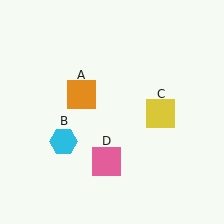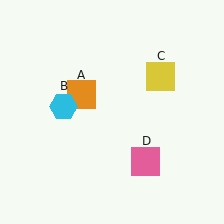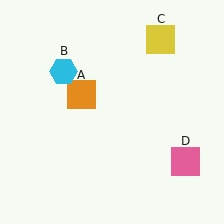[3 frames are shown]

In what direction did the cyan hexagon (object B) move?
The cyan hexagon (object B) moved up.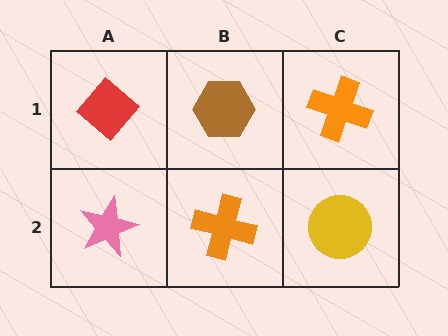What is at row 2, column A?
A pink star.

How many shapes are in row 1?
3 shapes.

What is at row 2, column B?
An orange cross.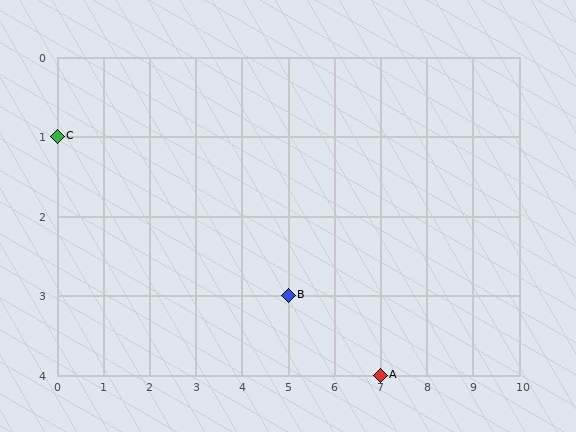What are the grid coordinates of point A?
Point A is at grid coordinates (7, 4).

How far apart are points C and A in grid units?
Points C and A are 7 columns and 3 rows apart (about 7.6 grid units diagonally).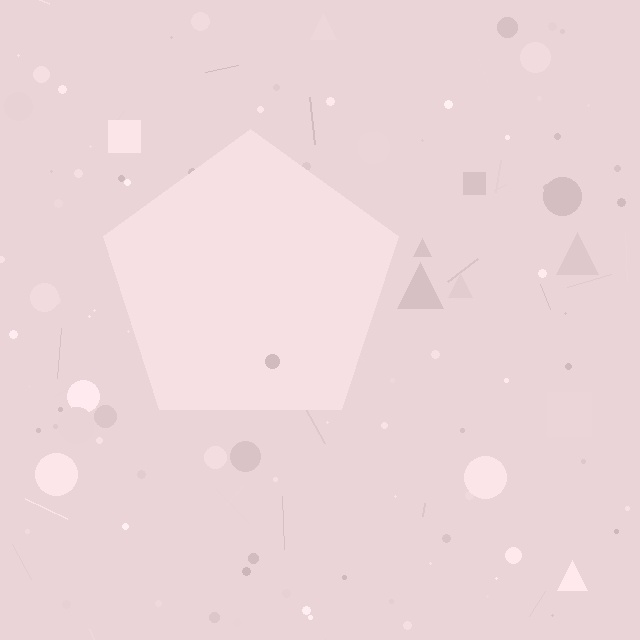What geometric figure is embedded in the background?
A pentagon is embedded in the background.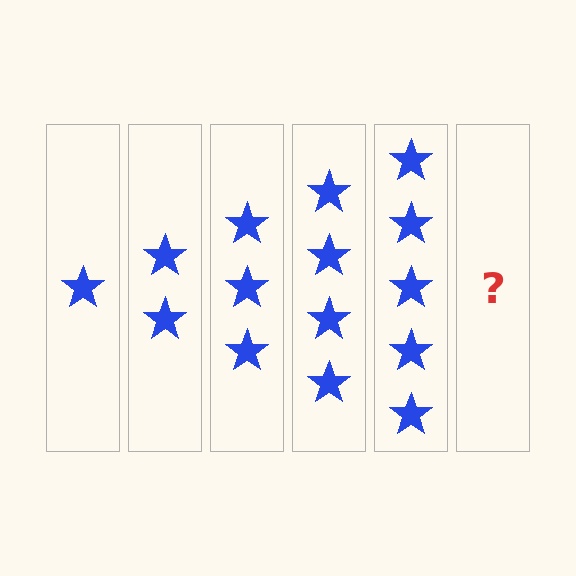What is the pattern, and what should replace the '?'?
The pattern is that each step adds one more star. The '?' should be 6 stars.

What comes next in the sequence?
The next element should be 6 stars.